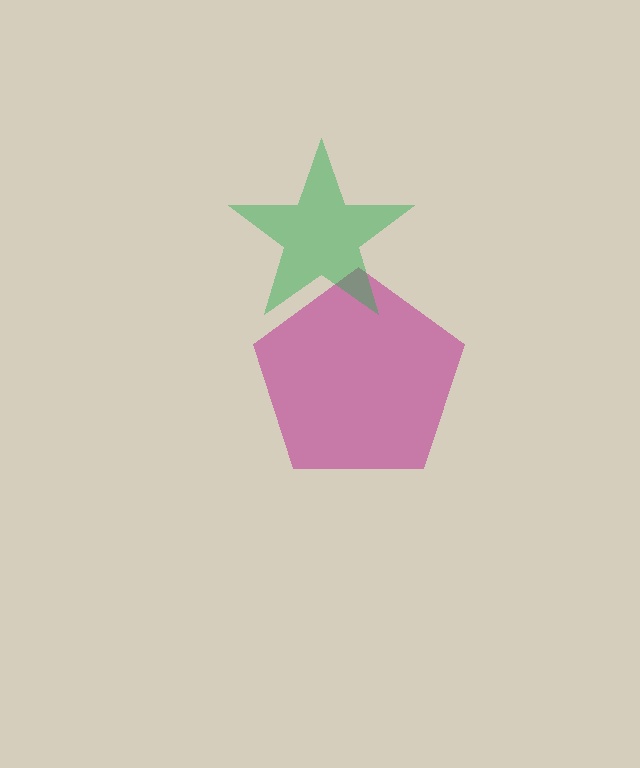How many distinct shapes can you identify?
There are 2 distinct shapes: a magenta pentagon, a green star.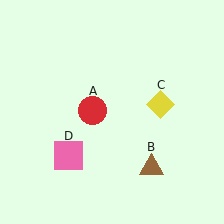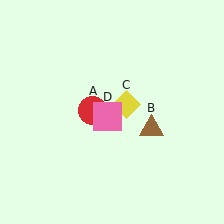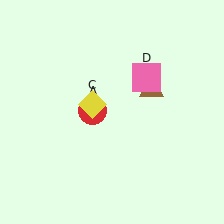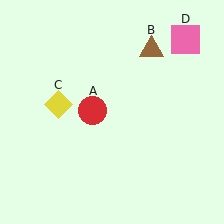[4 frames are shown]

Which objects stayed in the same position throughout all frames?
Red circle (object A) remained stationary.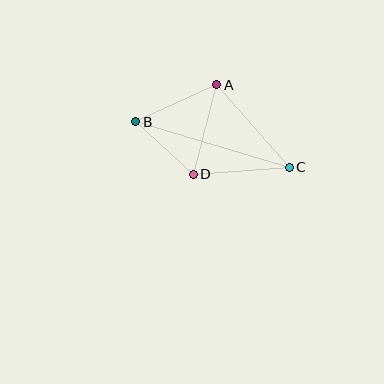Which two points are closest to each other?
Points B and D are closest to each other.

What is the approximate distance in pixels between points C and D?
The distance between C and D is approximately 97 pixels.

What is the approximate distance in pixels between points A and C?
The distance between A and C is approximately 110 pixels.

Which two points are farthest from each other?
Points B and C are farthest from each other.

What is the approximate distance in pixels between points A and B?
The distance between A and B is approximately 89 pixels.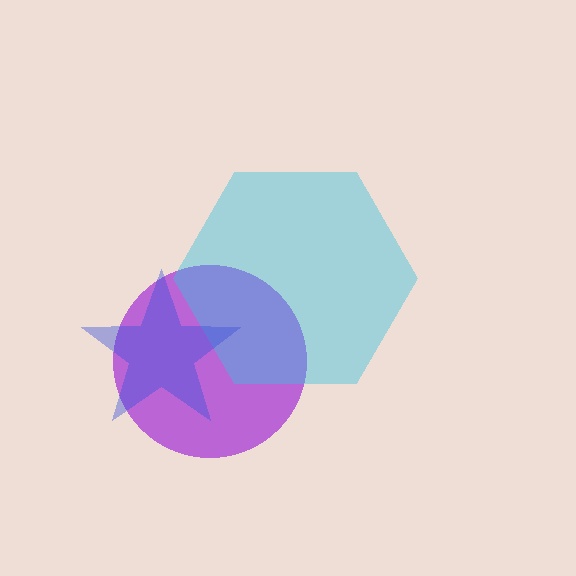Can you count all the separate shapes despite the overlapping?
Yes, there are 3 separate shapes.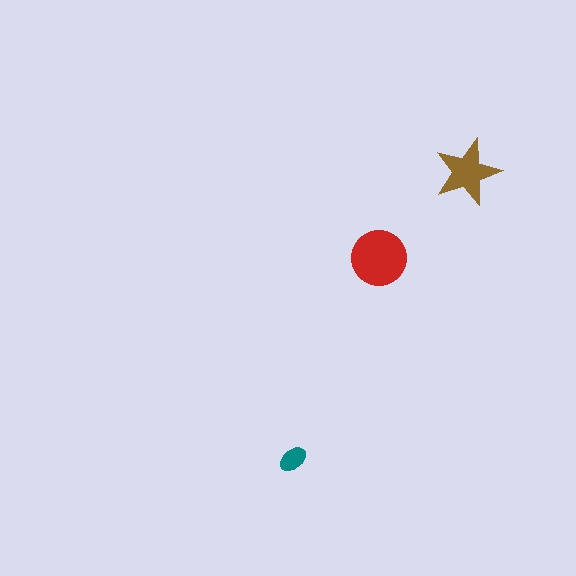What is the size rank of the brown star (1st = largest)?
2nd.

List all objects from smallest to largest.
The teal ellipse, the brown star, the red circle.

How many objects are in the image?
There are 3 objects in the image.